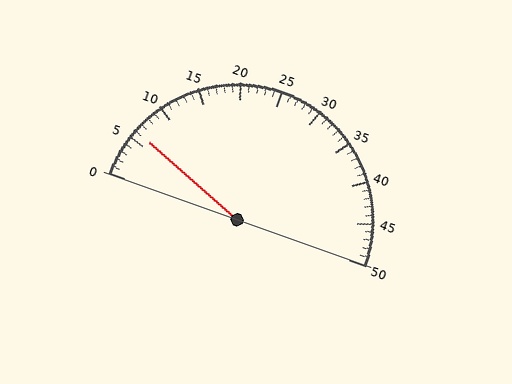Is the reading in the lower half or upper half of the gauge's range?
The reading is in the lower half of the range (0 to 50).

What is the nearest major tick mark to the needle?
The nearest major tick mark is 5.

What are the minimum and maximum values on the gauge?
The gauge ranges from 0 to 50.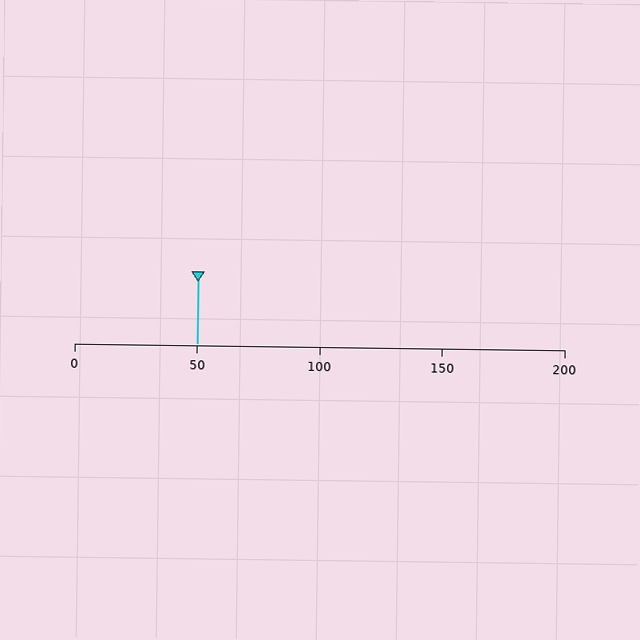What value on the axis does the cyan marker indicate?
The marker indicates approximately 50.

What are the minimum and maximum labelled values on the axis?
The axis runs from 0 to 200.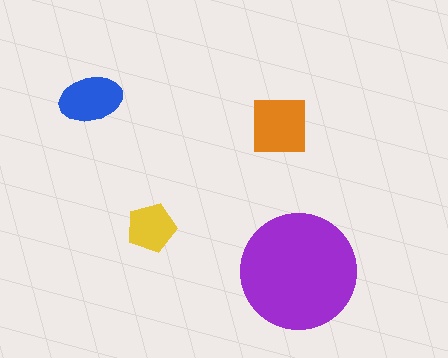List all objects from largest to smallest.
The purple circle, the orange square, the blue ellipse, the yellow pentagon.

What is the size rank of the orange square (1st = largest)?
2nd.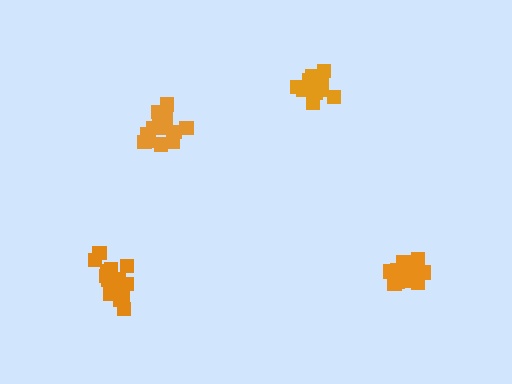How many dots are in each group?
Group 1: 17 dots, Group 2: 14 dots, Group 3: 13 dots, Group 4: 17 dots (61 total).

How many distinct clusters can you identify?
There are 4 distinct clusters.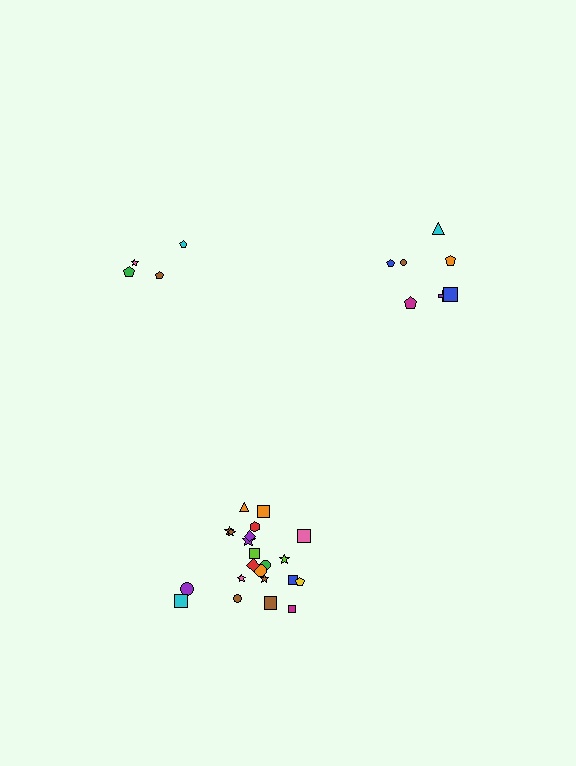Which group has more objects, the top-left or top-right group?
The top-right group.